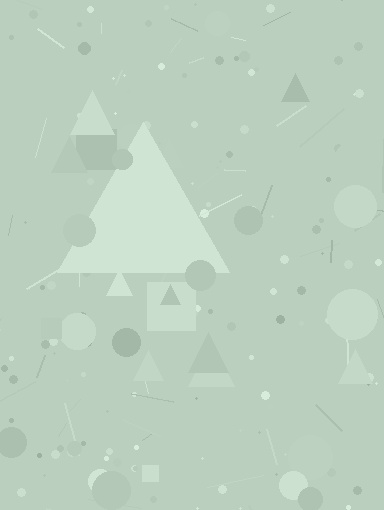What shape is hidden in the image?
A triangle is hidden in the image.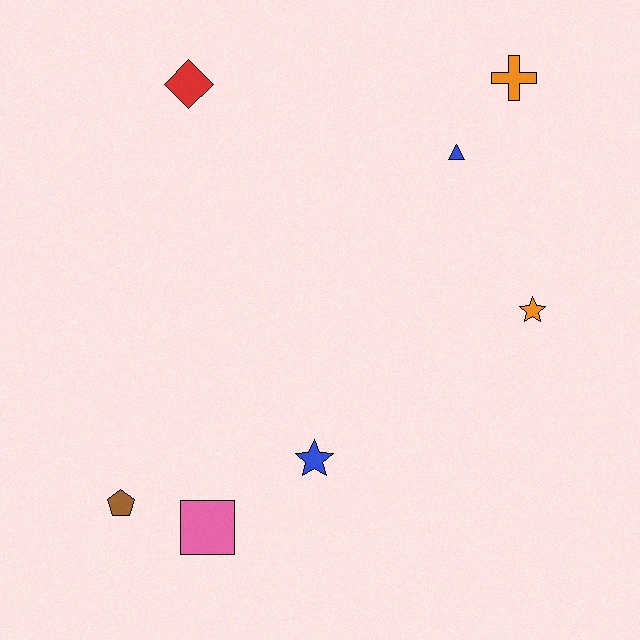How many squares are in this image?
There is 1 square.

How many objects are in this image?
There are 7 objects.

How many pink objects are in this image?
There is 1 pink object.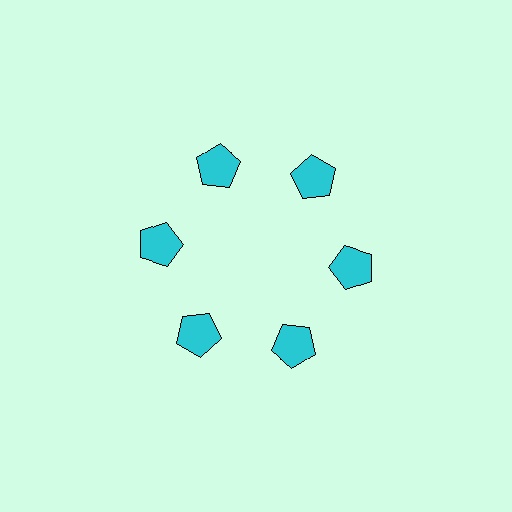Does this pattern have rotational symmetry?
Yes, this pattern has 6-fold rotational symmetry. It looks the same after rotating 60 degrees around the center.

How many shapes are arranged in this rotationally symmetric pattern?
There are 6 shapes, arranged in 6 groups of 1.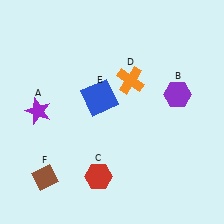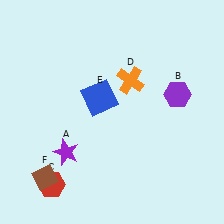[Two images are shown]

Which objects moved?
The objects that moved are: the purple star (A), the red hexagon (C).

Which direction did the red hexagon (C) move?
The red hexagon (C) moved left.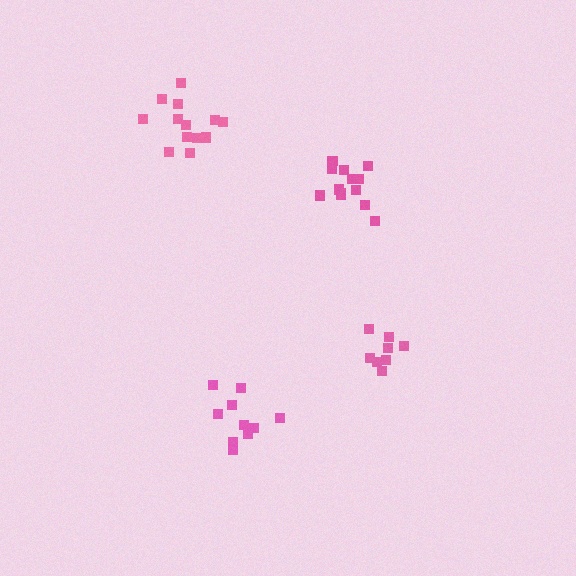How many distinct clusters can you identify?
There are 4 distinct clusters.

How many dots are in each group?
Group 1: 13 dots, Group 2: 13 dots, Group 3: 10 dots, Group 4: 8 dots (44 total).